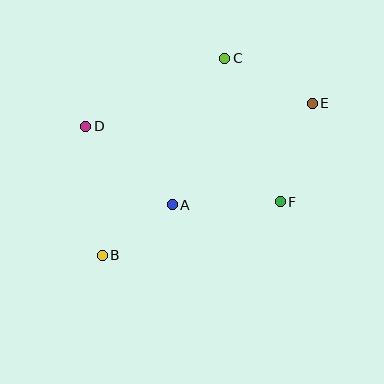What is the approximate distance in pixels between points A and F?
The distance between A and F is approximately 108 pixels.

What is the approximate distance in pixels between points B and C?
The distance between B and C is approximately 232 pixels.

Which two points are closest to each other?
Points A and B are closest to each other.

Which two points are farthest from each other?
Points B and E are farthest from each other.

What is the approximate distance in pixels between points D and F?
The distance between D and F is approximately 209 pixels.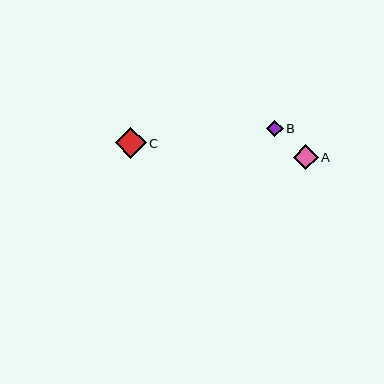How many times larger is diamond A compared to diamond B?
Diamond A is approximately 1.5 times the size of diamond B.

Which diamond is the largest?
Diamond C is the largest with a size of approximately 31 pixels.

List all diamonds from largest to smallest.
From largest to smallest: C, A, B.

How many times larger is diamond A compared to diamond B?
Diamond A is approximately 1.5 times the size of diamond B.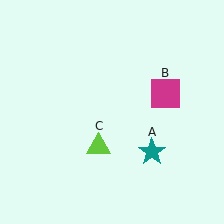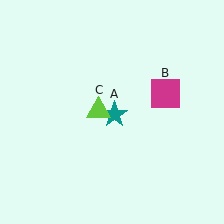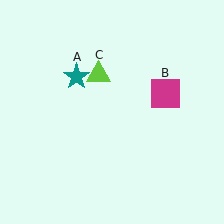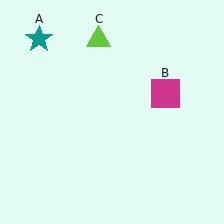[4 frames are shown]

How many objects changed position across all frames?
2 objects changed position: teal star (object A), lime triangle (object C).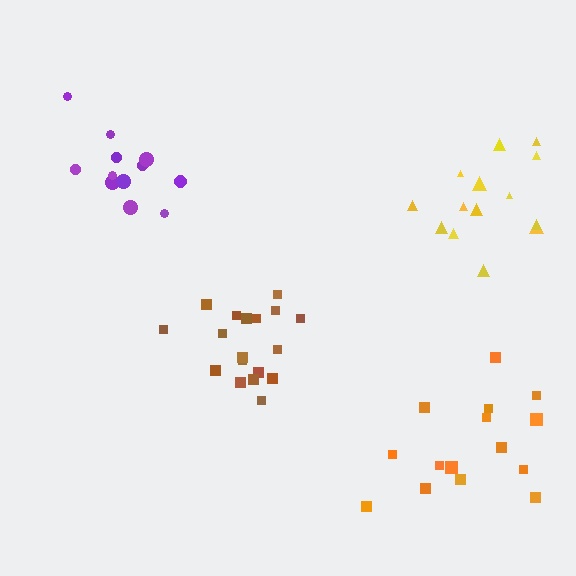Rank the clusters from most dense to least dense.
purple, brown, yellow, orange.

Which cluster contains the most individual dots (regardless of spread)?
Brown (18).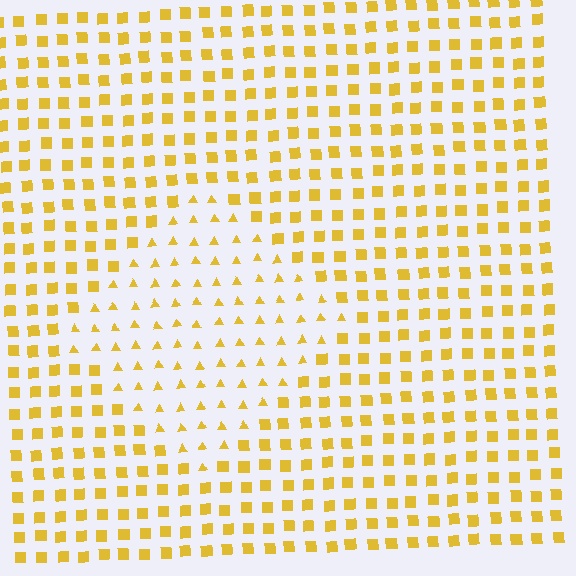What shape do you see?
I see a diamond.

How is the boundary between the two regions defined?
The boundary is defined by a change in element shape: triangles inside vs. squares outside. All elements share the same color and spacing.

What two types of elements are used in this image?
The image uses triangles inside the diamond region and squares outside it.